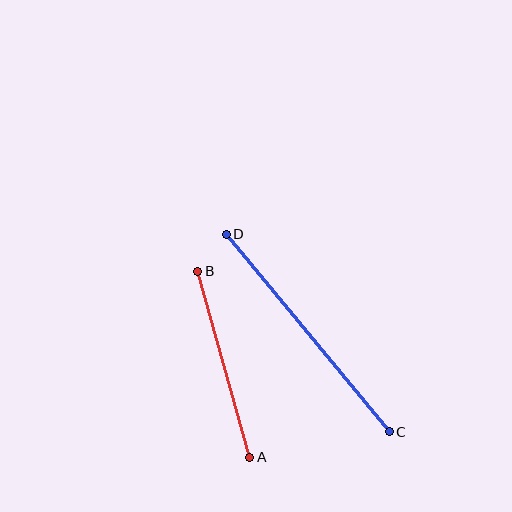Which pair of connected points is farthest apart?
Points C and D are farthest apart.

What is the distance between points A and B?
The distance is approximately 193 pixels.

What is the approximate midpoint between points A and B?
The midpoint is at approximately (224, 364) pixels.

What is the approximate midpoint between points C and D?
The midpoint is at approximately (308, 333) pixels.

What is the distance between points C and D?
The distance is approximately 256 pixels.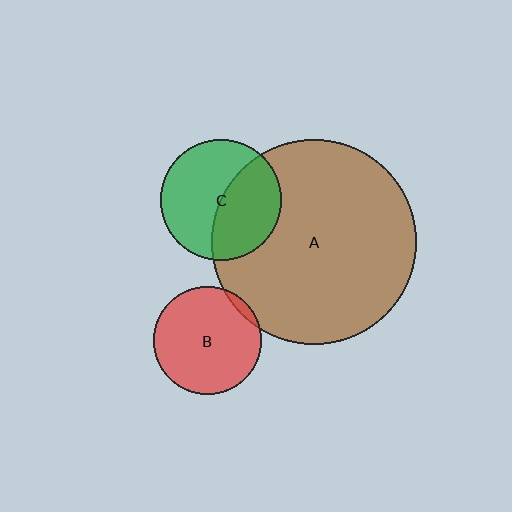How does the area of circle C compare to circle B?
Approximately 1.2 times.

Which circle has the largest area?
Circle A (brown).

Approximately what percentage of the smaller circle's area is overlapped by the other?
Approximately 5%.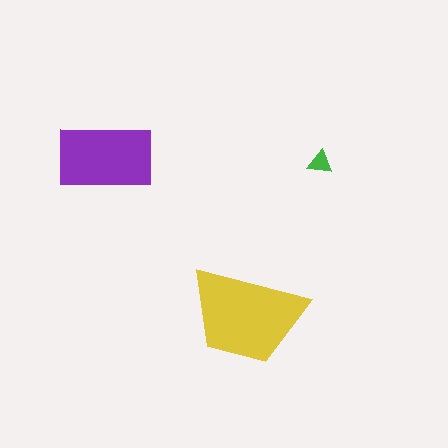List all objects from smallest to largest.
The green triangle, the purple rectangle, the yellow trapezoid.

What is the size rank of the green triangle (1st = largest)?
3rd.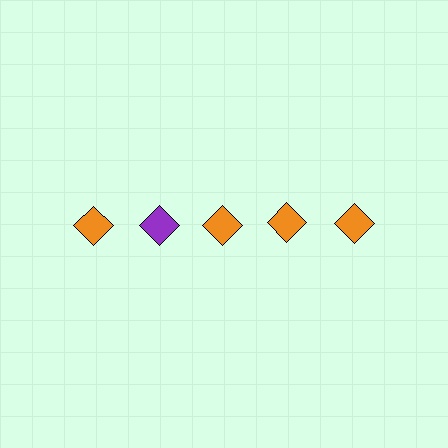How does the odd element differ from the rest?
It has a different color: purple instead of orange.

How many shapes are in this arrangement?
There are 5 shapes arranged in a grid pattern.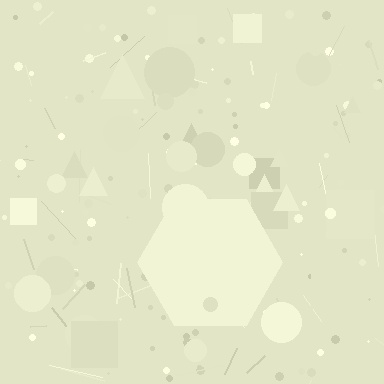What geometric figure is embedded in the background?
A hexagon is embedded in the background.